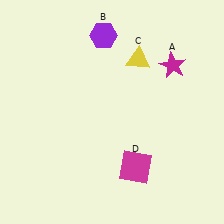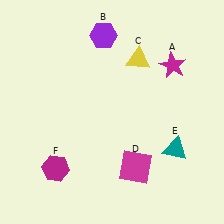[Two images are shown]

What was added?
A teal triangle (E), a magenta hexagon (F) were added in Image 2.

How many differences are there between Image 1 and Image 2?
There are 2 differences between the two images.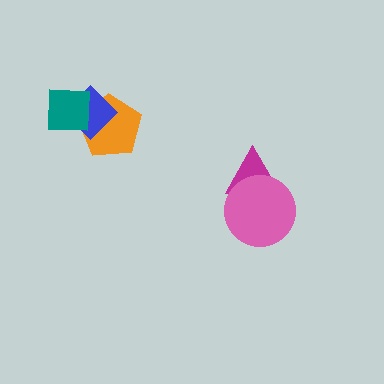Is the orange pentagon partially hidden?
Yes, it is partially covered by another shape.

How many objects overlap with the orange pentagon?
2 objects overlap with the orange pentagon.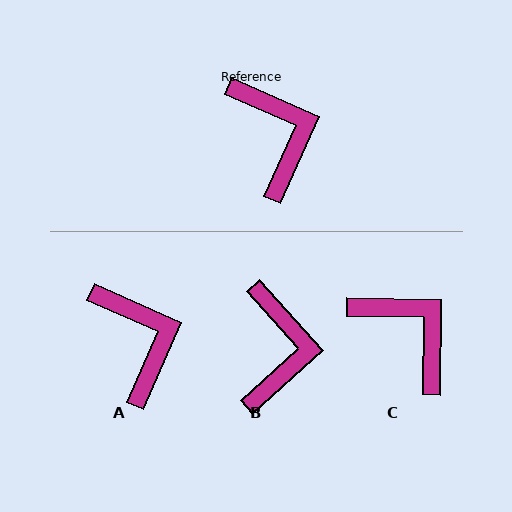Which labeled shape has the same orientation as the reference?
A.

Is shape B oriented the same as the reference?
No, it is off by about 24 degrees.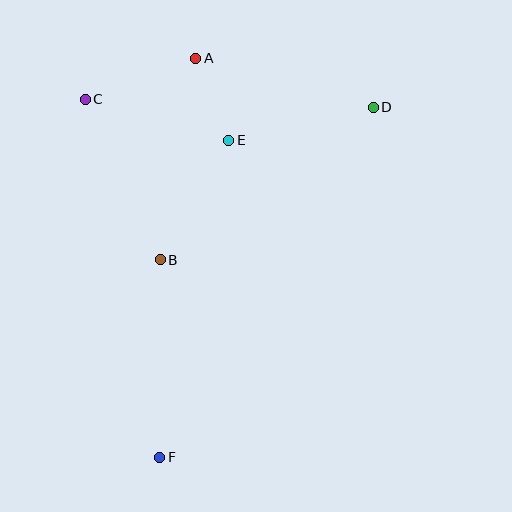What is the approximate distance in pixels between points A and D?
The distance between A and D is approximately 184 pixels.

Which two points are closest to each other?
Points A and E are closest to each other.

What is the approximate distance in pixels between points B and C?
The distance between B and C is approximately 177 pixels.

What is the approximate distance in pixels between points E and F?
The distance between E and F is approximately 325 pixels.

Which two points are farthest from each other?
Points D and F are farthest from each other.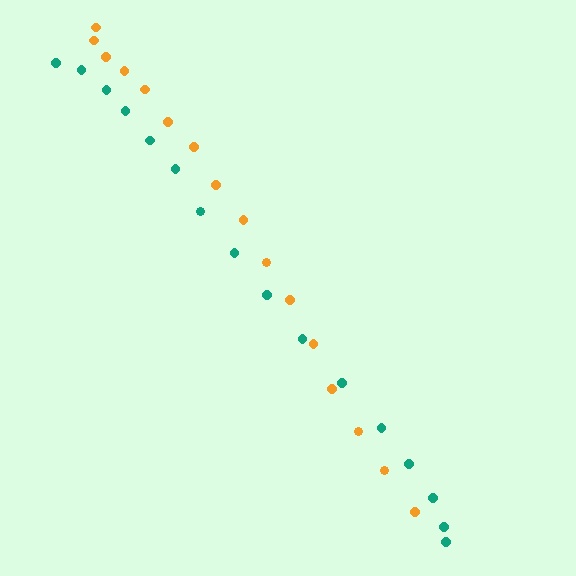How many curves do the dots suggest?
There are 2 distinct paths.